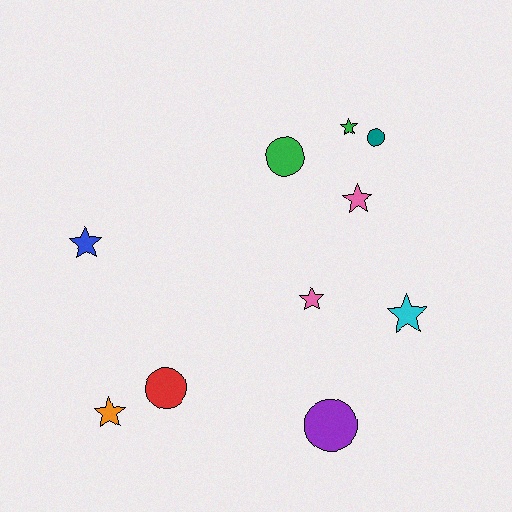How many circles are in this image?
There are 4 circles.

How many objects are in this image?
There are 10 objects.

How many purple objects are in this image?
There is 1 purple object.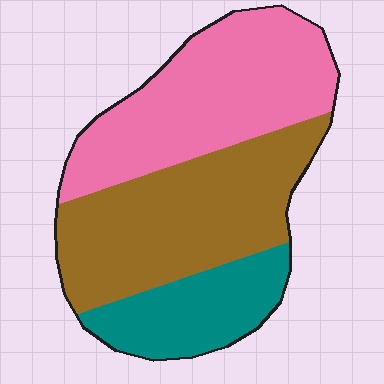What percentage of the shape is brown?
Brown covers about 40% of the shape.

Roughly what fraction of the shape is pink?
Pink takes up about two fifths (2/5) of the shape.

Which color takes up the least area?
Teal, at roughly 20%.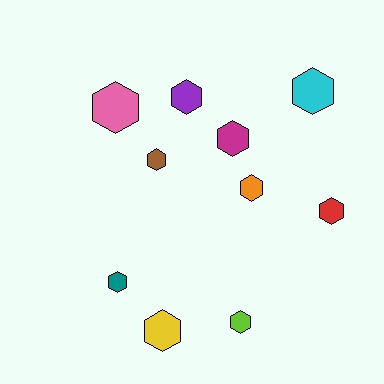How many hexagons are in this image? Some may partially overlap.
There are 10 hexagons.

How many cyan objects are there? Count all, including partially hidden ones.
There is 1 cyan object.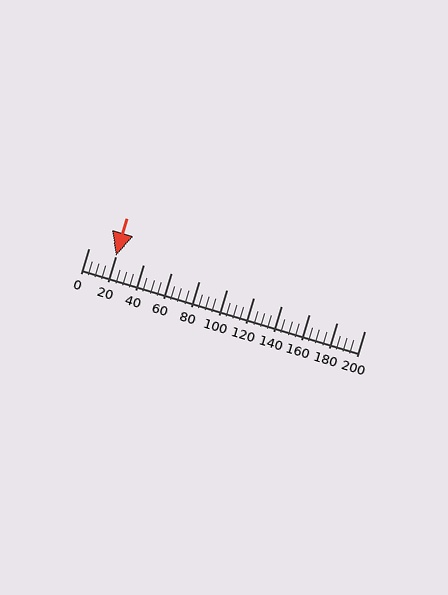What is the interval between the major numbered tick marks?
The major tick marks are spaced 20 units apart.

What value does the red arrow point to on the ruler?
The red arrow points to approximately 20.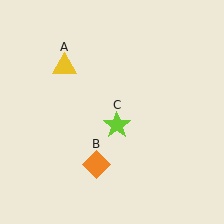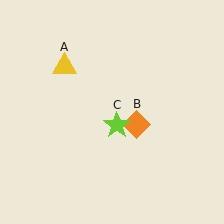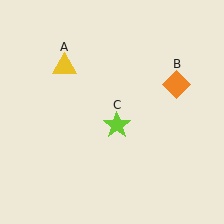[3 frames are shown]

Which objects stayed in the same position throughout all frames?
Yellow triangle (object A) and lime star (object C) remained stationary.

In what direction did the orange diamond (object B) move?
The orange diamond (object B) moved up and to the right.